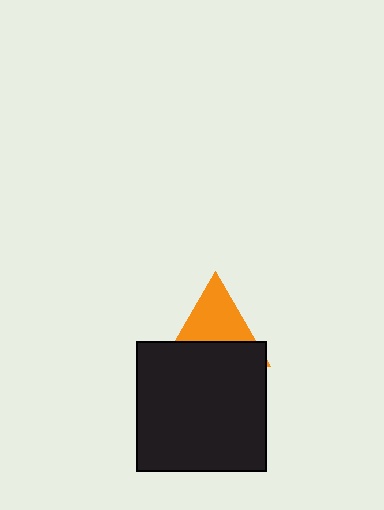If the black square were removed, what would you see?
You would see the complete orange triangle.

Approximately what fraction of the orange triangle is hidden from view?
Roughly 46% of the orange triangle is hidden behind the black square.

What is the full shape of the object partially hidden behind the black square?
The partially hidden object is an orange triangle.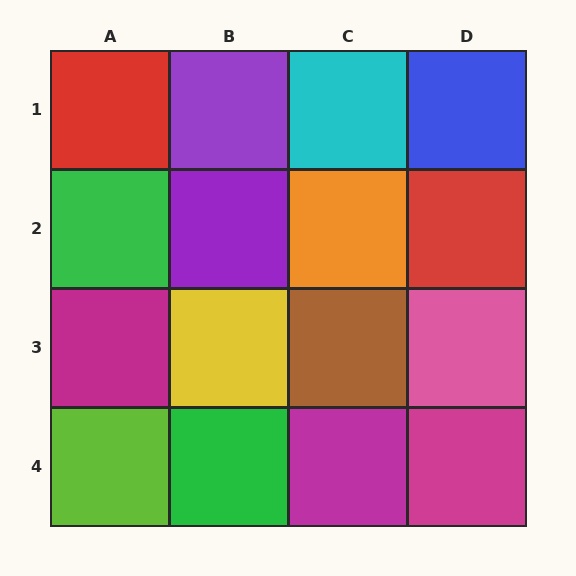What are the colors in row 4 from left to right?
Lime, green, magenta, magenta.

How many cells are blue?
1 cell is blue.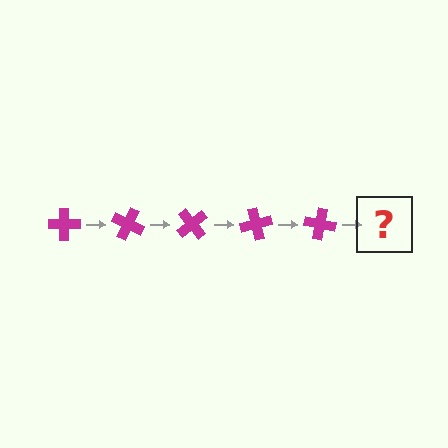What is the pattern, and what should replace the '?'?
The pattern is that the cross rotates 25 degrees each step. The '?' should be a magenta cross rotated 125 degrees.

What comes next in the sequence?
The next element should be a magenta cross rotated 125 degrees.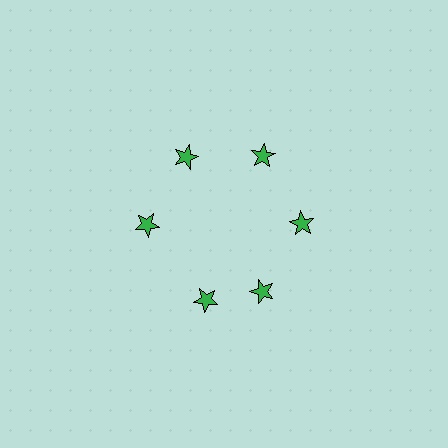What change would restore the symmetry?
The symmetry would be restored by rotating it back into even spacing with its neighbors so that all 6 stars sit at equal angles and equal distance from the center.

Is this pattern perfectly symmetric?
No. The 6 green stars are arranged in a ring, but one element near the 7 o'clock position is rotated out of alignment along the ring, breaking the 6-fold rotational symmetry.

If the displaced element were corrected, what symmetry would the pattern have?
It would have 6-fold rotational symmetry — the pattern would map onto itself every 60 degrees.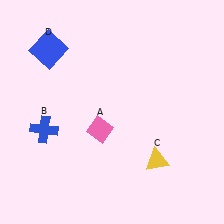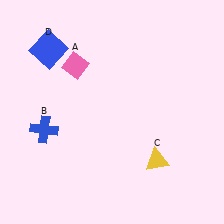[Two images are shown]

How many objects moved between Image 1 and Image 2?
1 object moved between the two images.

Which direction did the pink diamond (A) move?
The pink diamond (A) moved up.